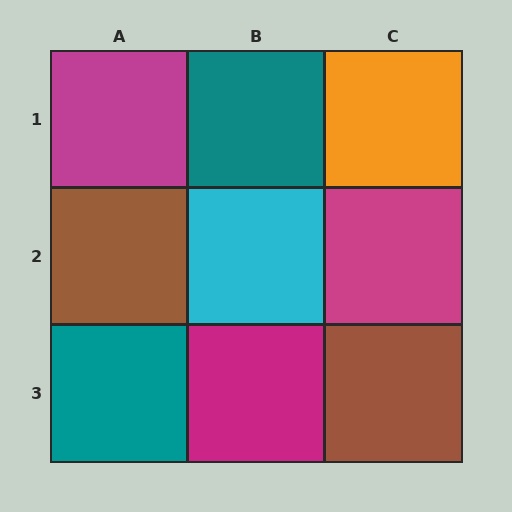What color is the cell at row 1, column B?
Teal.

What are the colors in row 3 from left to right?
Teal, magenta, brown.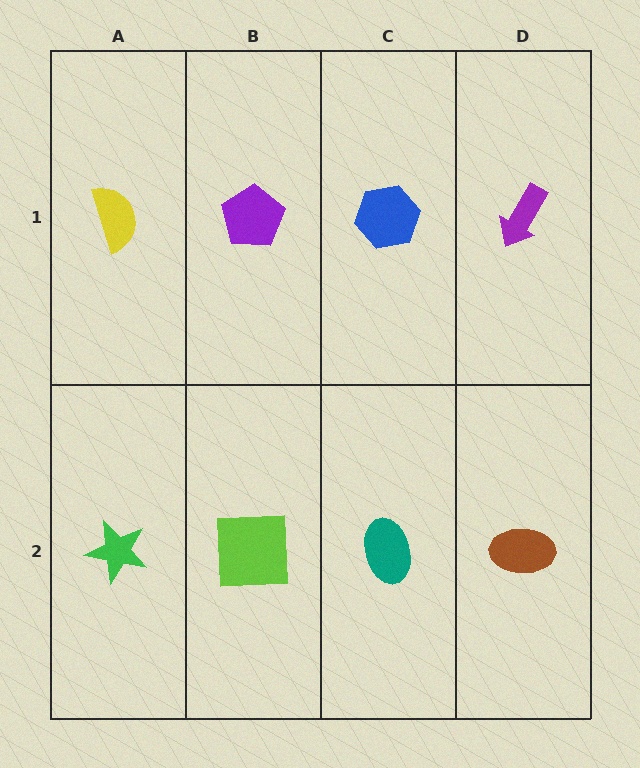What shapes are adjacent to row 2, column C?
A blue hexagon (row 1, column C), a lime square (row 2, column B), a brown ellipse (row 2, column D).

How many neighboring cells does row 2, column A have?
2.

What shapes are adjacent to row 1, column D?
A brown ellipse (row 2, column D), a blue hexagon (row 1, column C).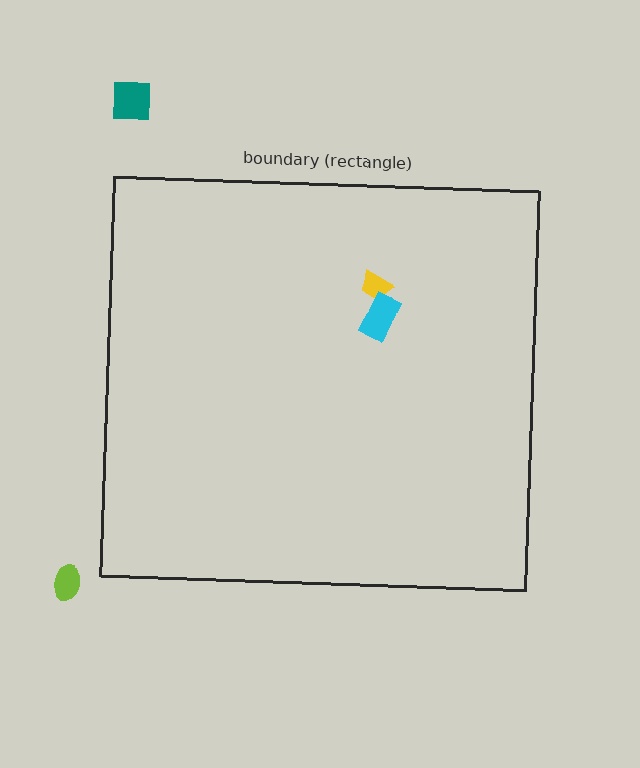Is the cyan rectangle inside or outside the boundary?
Inside.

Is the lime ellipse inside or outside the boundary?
Outside.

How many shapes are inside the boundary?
2 inside, 2 outside.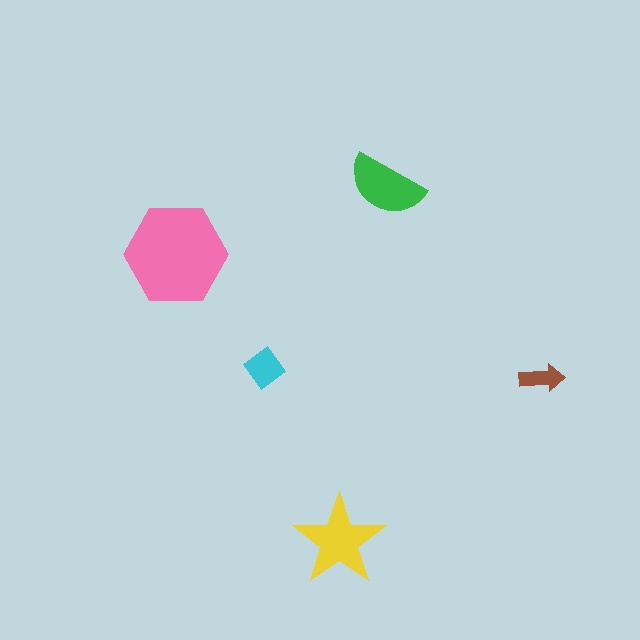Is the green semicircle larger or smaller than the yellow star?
Smaller.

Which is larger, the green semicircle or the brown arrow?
The green semicircle.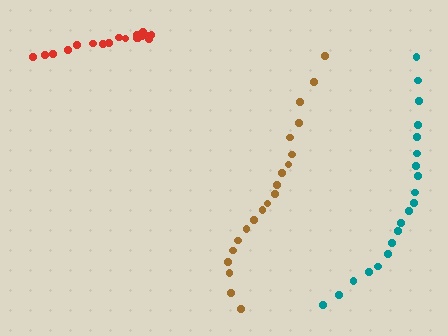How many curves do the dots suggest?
There are 3 distinct paths.